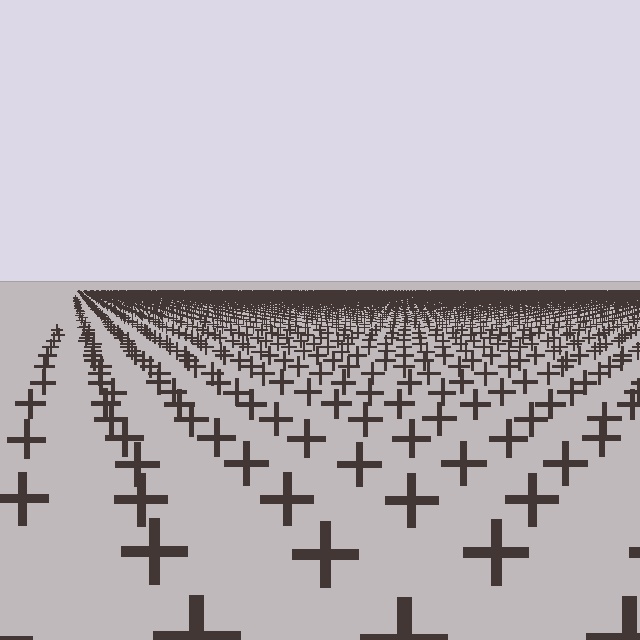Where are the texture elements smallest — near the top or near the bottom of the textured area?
Near the top.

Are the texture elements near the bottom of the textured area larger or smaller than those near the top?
Larger. Near the bottom, elements are closer to the viewer and appear at a bigger on-screen size.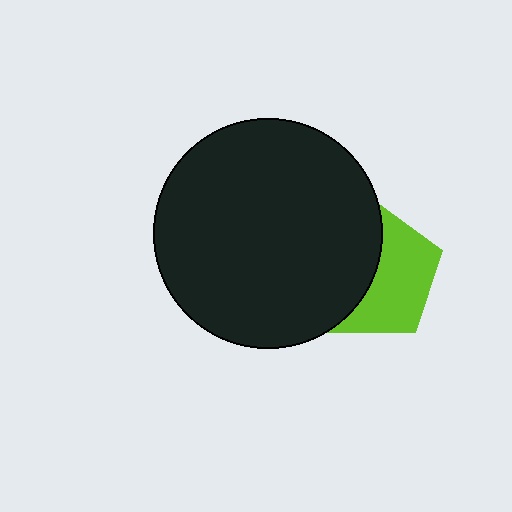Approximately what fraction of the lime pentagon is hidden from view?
Roughly 49% of the lime pentagon is hidden behind the black circle.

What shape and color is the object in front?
The object in front is a black circle.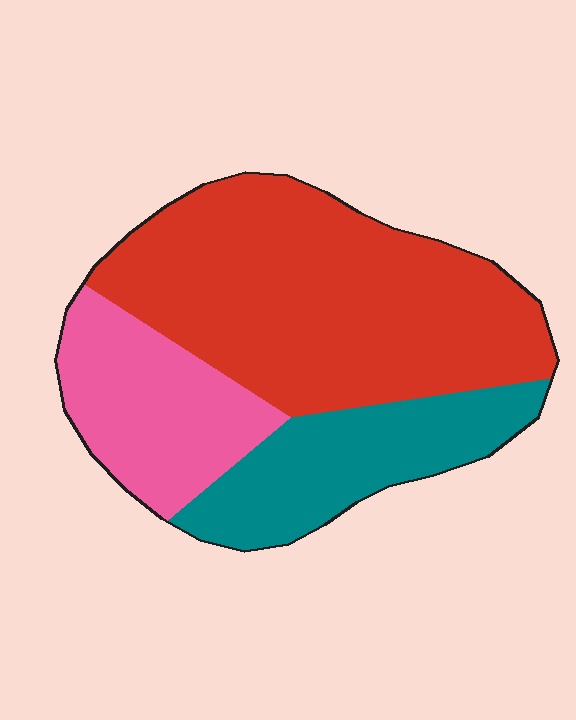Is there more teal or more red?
Red.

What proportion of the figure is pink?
Pink takes up between a sixth and a third of the figure.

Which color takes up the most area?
Red, at roughly 55%.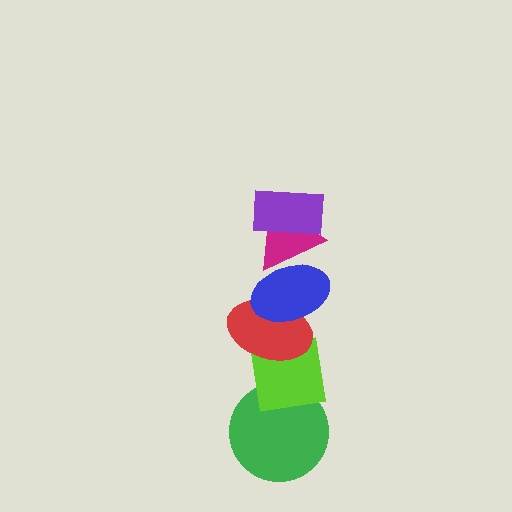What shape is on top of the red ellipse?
The blue ellipse is on top of the red ellipse.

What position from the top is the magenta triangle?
The magenta triangle is 2nd from the top.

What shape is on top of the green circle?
The lime square is on top of the green circle.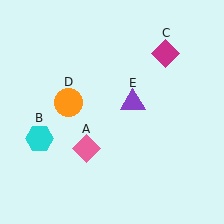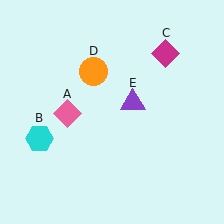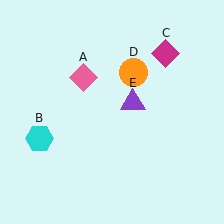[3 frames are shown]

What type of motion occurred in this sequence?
The pink diamond (object A), orange circle (object D) rotated clockwise around the center of the scene.